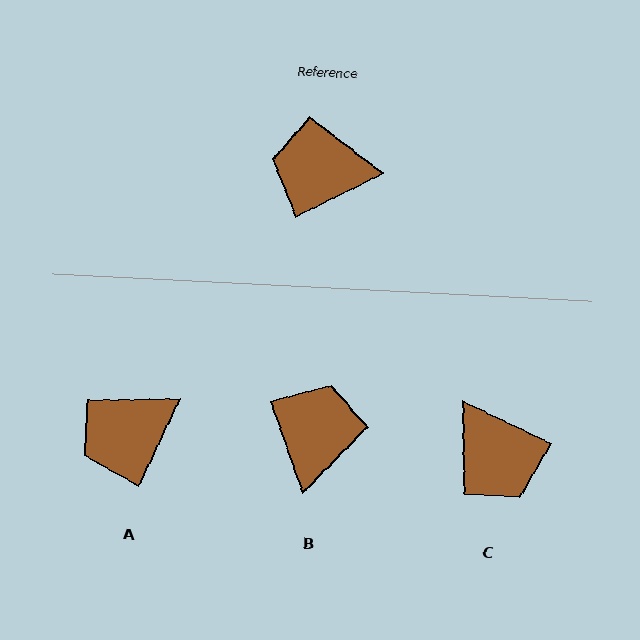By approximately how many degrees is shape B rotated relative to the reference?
Approximately 97 degrees clockwise.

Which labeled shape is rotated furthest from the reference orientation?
C, about 129 degrees away.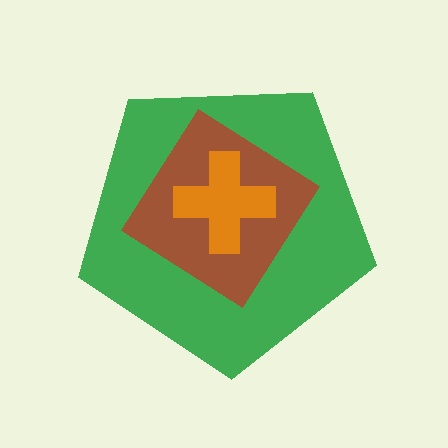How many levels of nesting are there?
3.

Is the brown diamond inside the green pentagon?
Yes.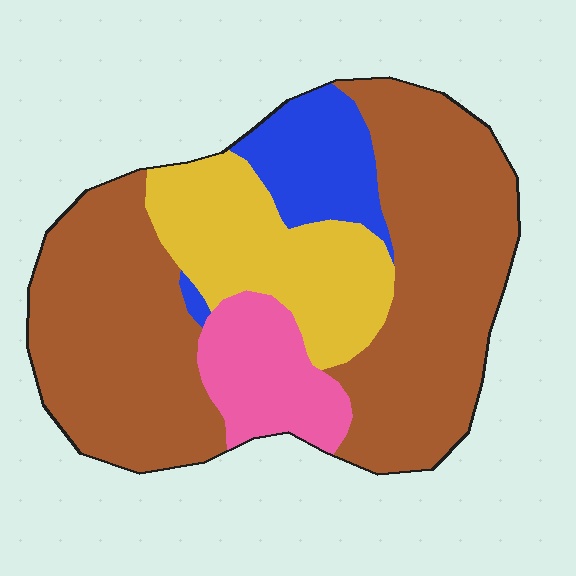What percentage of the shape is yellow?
Yellow covers about 20% of the shape.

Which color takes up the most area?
Brown, at roughly 60%.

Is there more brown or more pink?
Brown.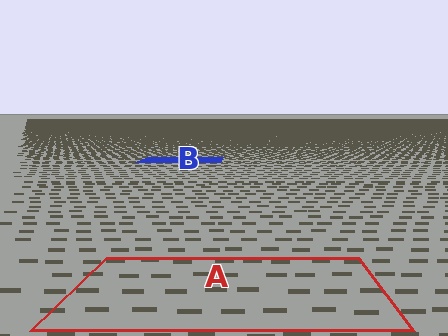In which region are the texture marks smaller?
The texture marks are smaller in region B, because it is farther away.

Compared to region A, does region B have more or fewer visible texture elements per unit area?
Region B has more texture elements per unit area — they are packed more densely because it is farther away.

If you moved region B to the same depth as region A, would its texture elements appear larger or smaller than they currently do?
They would appear larger. At a closer depth, the same texture elements are projected at a bigger on-screen size.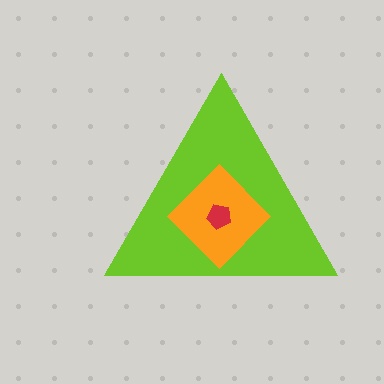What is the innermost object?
The red pentagon.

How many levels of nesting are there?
3.